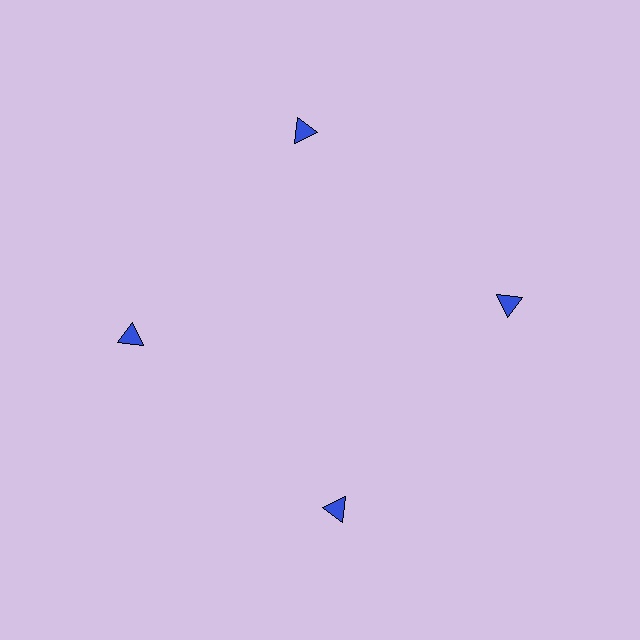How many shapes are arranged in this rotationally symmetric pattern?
There are 4 shapes, arranged in 4 groups of 1.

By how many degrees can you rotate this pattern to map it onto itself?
The pattern maps onto itself every 90 degrees of rotation.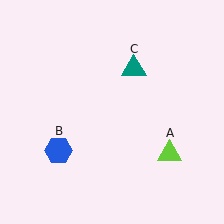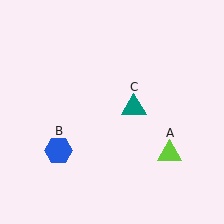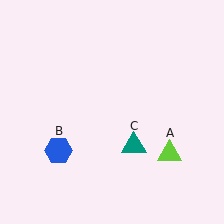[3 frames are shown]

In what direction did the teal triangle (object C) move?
The teal triangle (object C) moved down.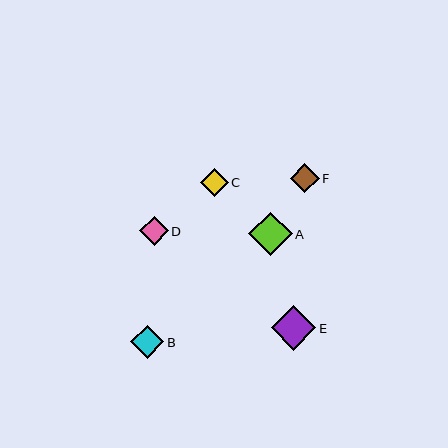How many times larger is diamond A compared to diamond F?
Diamond A is approximately 1.5 times the size of diamond F.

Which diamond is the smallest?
Diamond C is the smallest with a size of approximately 28 pixels.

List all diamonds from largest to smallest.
From largest to smallest: E, A, B, F, D, C.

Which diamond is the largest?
Diamond E is the largest with a size of approximately 45 pixels.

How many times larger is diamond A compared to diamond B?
Diamond A is approximately 1.3 times the size of diamond B.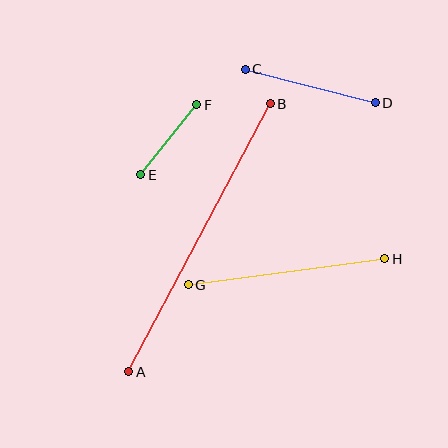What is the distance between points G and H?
The distance is approximately 199 pixels.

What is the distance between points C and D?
The distance is approximately 134 pixels.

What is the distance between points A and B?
The distance is approximately 303 pixels.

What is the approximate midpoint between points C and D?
The midpoint is at approximately (310, 86) pixels.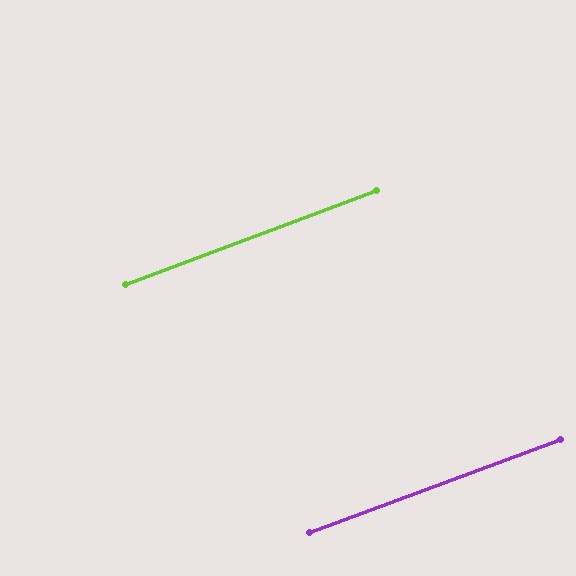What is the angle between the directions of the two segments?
Approximately 0 degrees.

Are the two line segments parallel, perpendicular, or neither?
Parallel — their directions differ by only 0.1°.